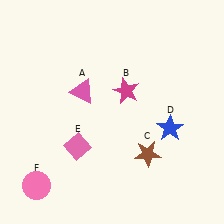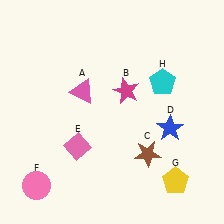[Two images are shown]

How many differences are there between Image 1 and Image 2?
There are 2 differences between the two images.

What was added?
A yellow pentagon (G), a cyan pentagon (H) were added in Image 2.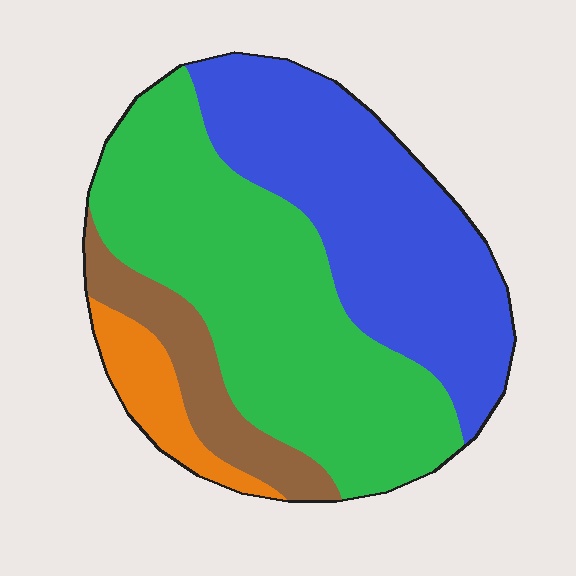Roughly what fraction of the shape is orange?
Orange covers 7% of the shape.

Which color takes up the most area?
Green, at roughly 45%.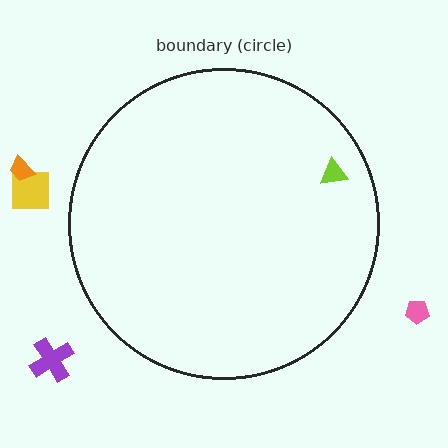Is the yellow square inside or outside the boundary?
Outside.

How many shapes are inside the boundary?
1 inside, 4 outside.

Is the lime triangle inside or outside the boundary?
Inside.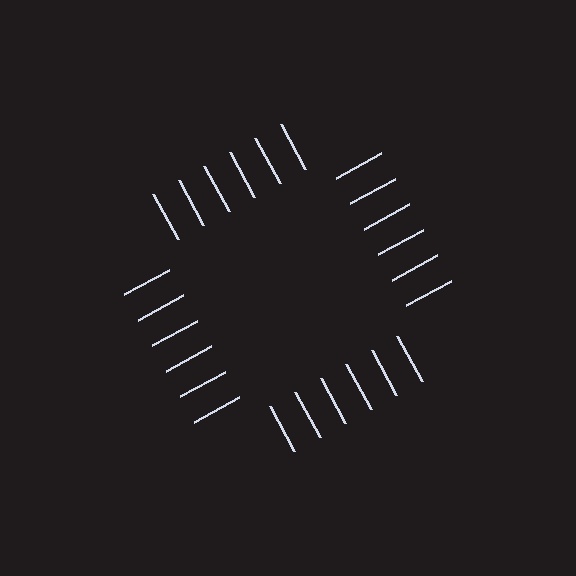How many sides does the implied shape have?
4 sides — the line-ends trace a square.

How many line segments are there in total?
24 — 6 along each of the 4 edges.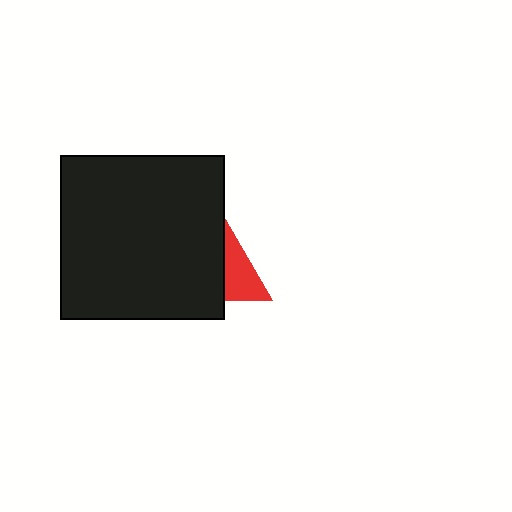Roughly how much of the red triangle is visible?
A small part of it is visible (roughly 38%).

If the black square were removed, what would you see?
You would see the complete red triangle.